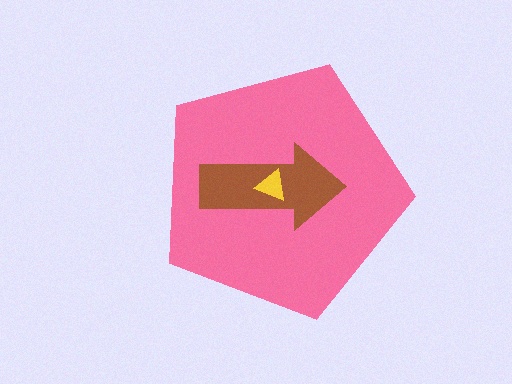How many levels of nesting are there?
3.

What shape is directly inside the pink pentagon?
The brown arrow.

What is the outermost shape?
The pink pentagon.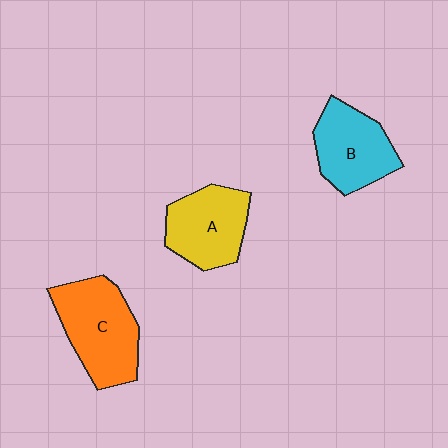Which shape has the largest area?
Shape C (orange).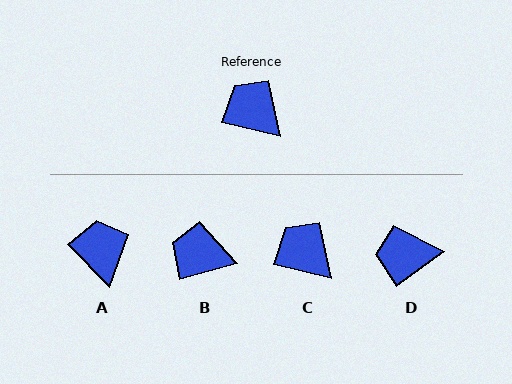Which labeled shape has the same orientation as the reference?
C.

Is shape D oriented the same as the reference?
No, it is off by about 51 degrees.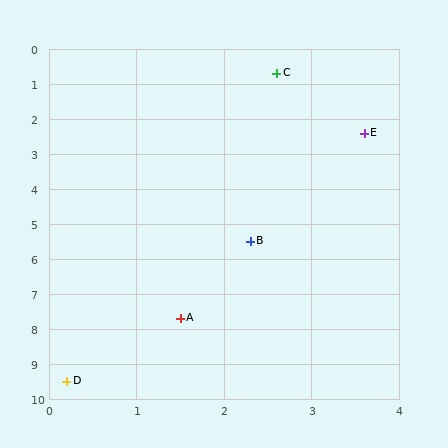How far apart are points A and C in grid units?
Points A and C are about 7.1 grid units apart.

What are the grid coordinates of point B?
Point B is at approximately (2.3, 5.5).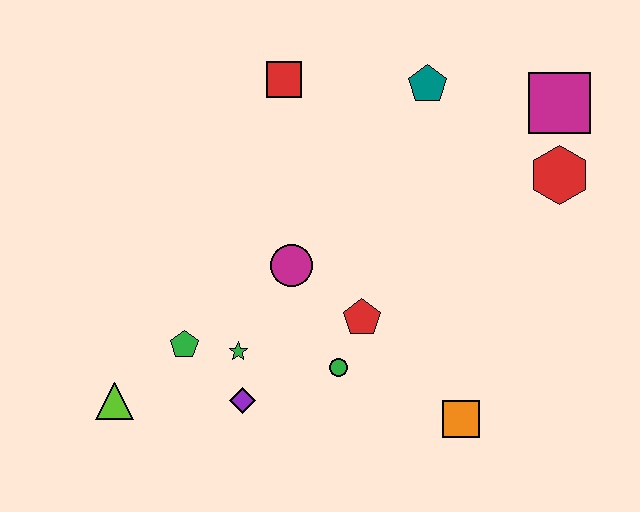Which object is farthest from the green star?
The magenta square is farthest from the green star.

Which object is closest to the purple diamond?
The green star is closest to the purple diamond.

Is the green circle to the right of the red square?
Yes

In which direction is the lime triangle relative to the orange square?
The lime triangle is to the left of the orange square.